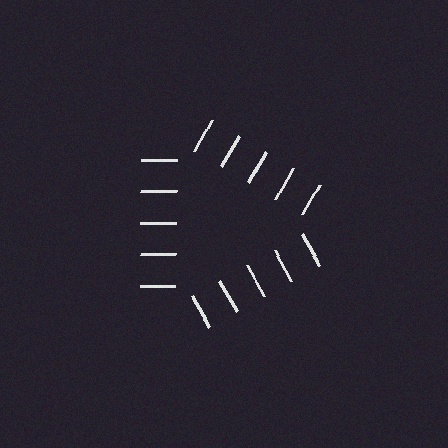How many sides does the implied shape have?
3 sides — the line-ends trace a triangle.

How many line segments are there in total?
15 — 5 along each of the 3 edges.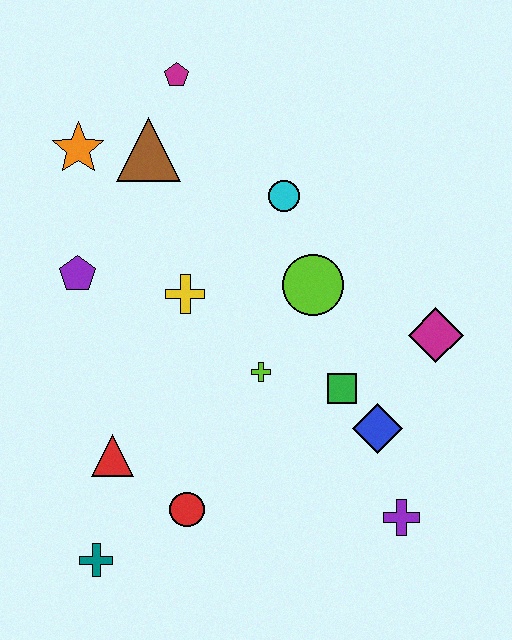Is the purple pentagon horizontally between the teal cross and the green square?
No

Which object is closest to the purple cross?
The blue diamond is closest to the purple cross.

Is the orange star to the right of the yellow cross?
No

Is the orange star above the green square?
Yes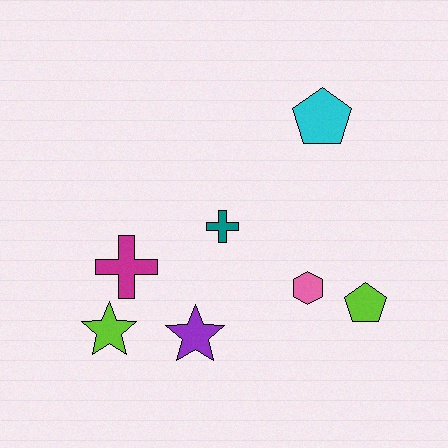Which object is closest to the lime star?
The magenta cross is closest to the lime star.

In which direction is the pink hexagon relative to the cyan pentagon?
The pink hexagon is below the cyan pentagon.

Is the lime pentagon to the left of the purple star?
No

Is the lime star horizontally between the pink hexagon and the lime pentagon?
No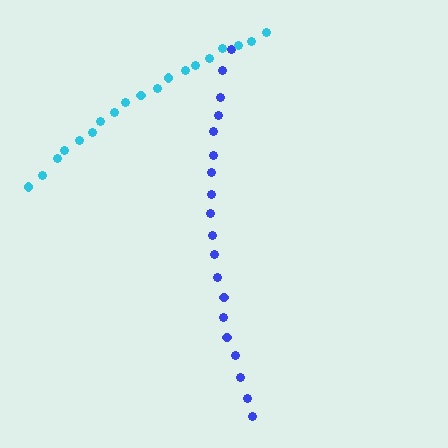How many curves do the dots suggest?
There are 2 distinct paths.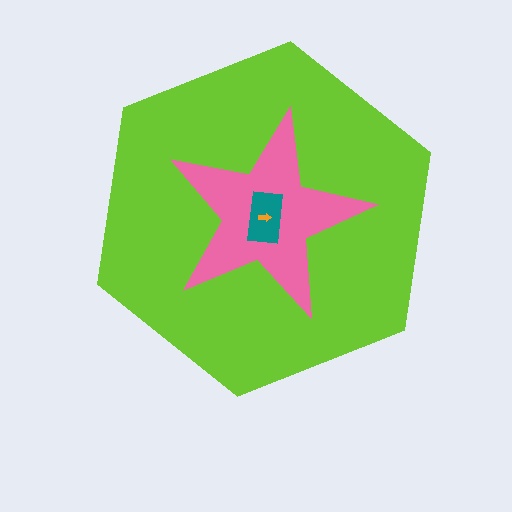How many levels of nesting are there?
4.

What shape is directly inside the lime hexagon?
The pink star.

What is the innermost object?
The orange arrow.